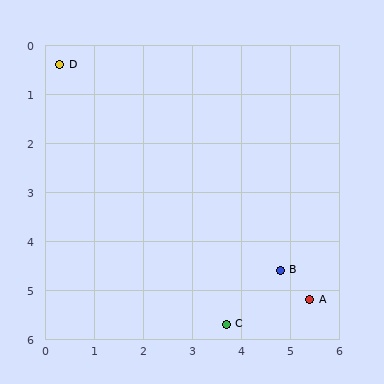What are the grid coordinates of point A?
Point A is at approximately (5.4, 5.2).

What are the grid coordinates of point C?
Point C is at approximately (3.7, 5.7).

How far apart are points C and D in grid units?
Points C and D are about 6.3 grid units apart.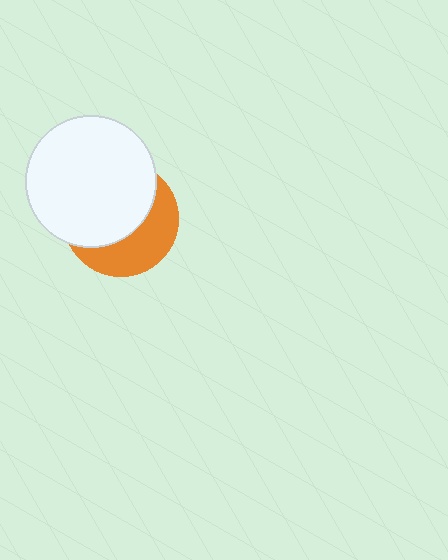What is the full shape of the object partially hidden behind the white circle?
The partially hidden object is an orange circle.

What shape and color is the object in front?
The object in front is a white circle.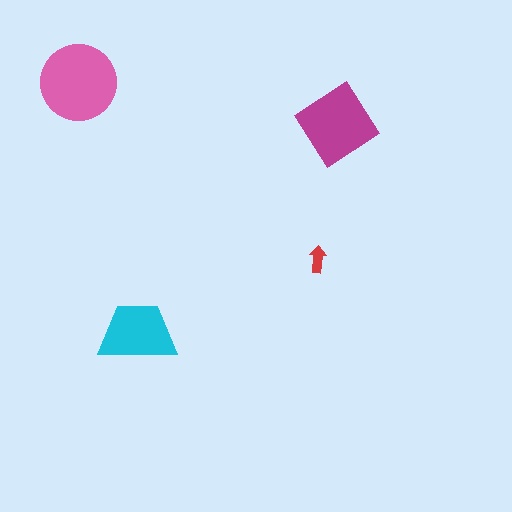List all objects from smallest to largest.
The red arrow, the cyan trapezoid, the magenta diamond, the pink circle.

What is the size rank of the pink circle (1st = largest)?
1st.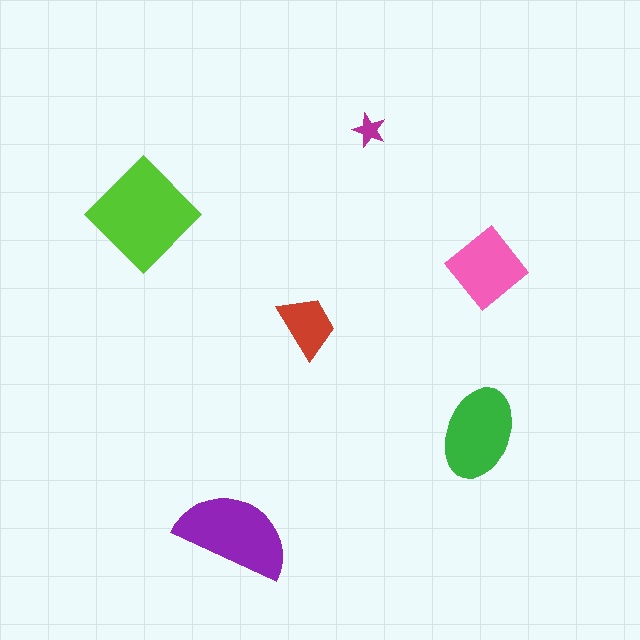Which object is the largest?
The lime diamond.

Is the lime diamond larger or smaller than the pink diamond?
Larger.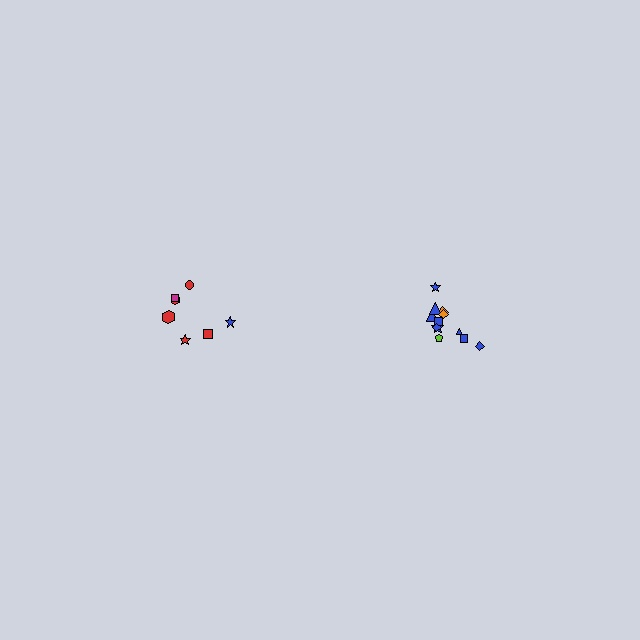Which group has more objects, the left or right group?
The right group.